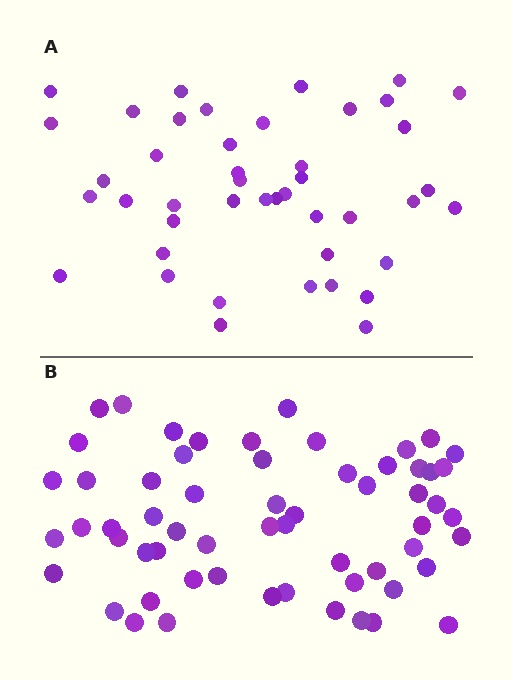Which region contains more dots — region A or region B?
Region B (the bottom region) has more dots.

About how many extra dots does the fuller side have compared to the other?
Region B has approximately 15 more dots than region A.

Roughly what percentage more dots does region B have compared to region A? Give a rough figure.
About 35% more.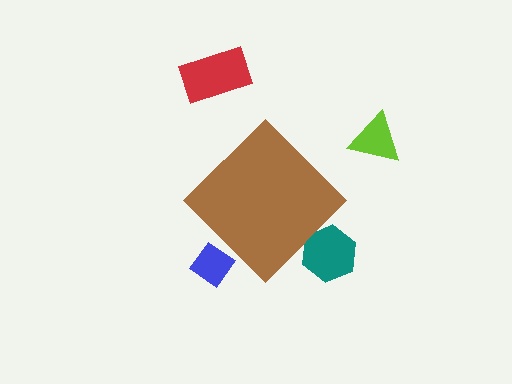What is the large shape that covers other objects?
A brown diamond.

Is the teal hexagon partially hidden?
Yes, the teal hexagon is partially hidden behind the brown diamond.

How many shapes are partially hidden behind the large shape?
2 shapes are partially hidden.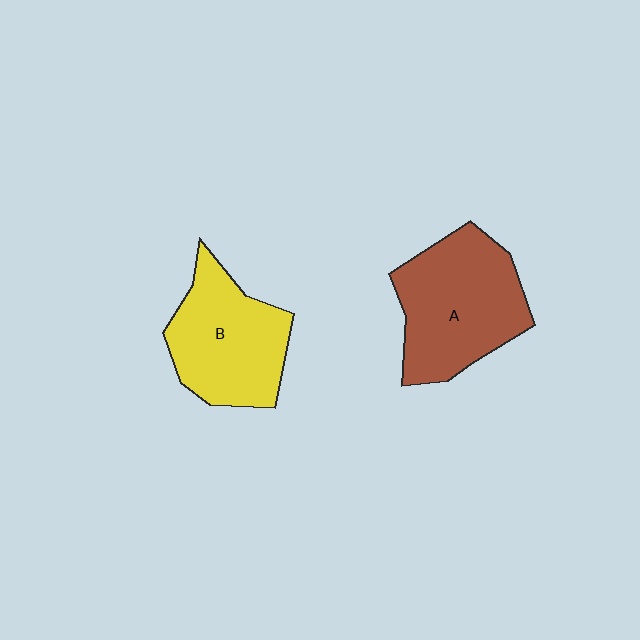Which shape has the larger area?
Shape A (brown).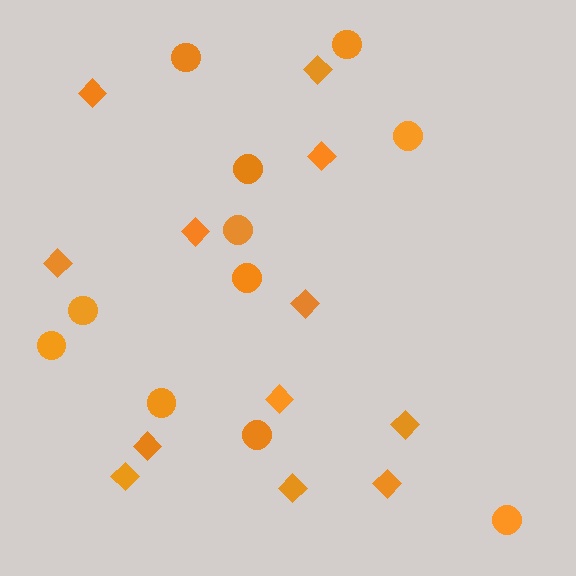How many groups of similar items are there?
There are 2 groups: one group of circles (11) and one group of diamonds (12).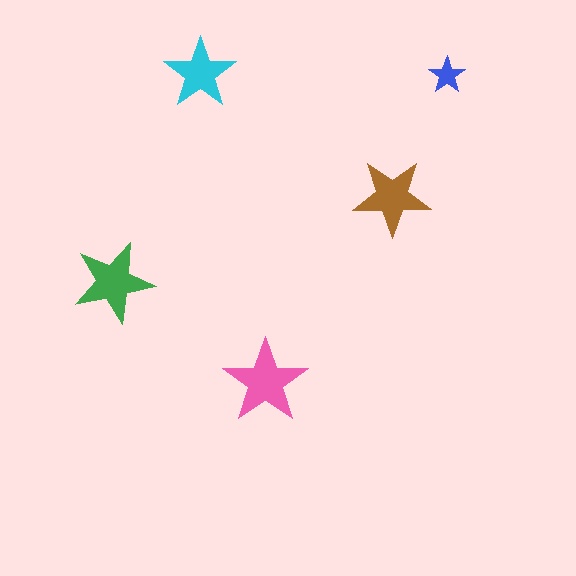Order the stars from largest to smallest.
the pink one, the green one, the brown one, the cyan one, the blue one.